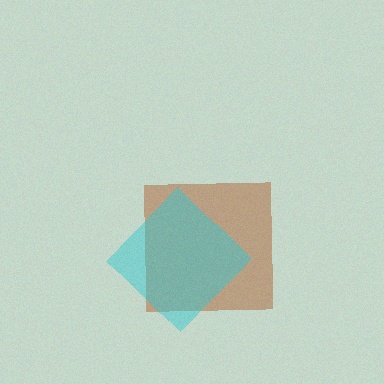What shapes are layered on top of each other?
The layered shapes are: a brown square, a cyan diamond.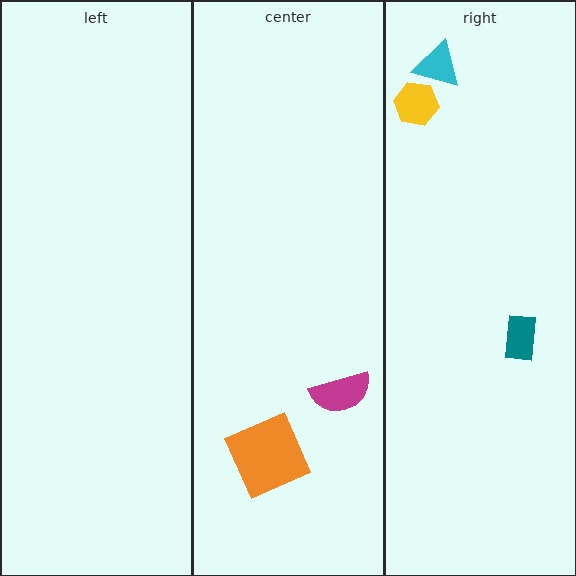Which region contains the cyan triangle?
The right region.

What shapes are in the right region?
The teal rectangle, the cyan triangle, the yellow hexagon.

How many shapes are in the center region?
2.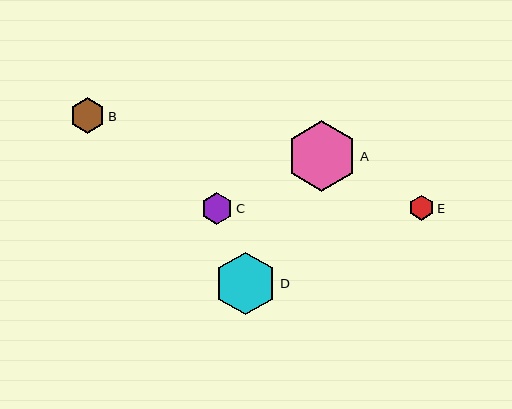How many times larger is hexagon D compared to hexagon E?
Hexagon D is approximately 2.5 times the size of hexagon E.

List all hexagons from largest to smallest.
From largest to smallest: A, D, B, C, E.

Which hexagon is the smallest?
Hexagon E is the smallest with a size of approximately 25 pixels.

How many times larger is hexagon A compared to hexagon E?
Hexagon A is approximately 2.8 times the size of hexagon E.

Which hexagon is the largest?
Hexagon A is the largest with a size of approximately 70 pixels.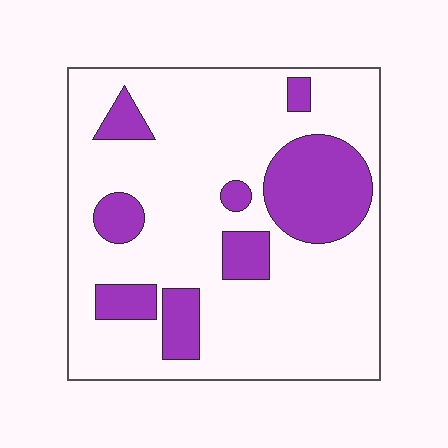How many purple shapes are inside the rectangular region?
8.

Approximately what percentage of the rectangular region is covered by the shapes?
Approximately 25%.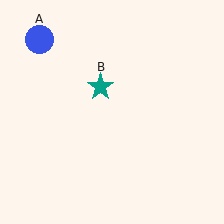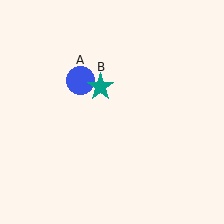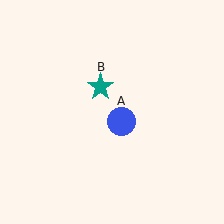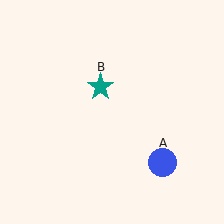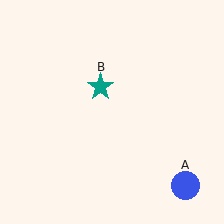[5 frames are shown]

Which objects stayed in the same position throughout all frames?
Teal star (object B) remained stationary.